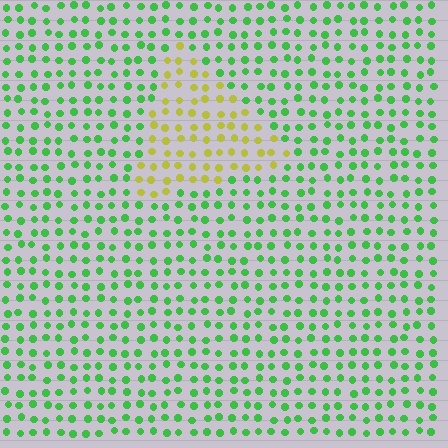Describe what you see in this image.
The image is filled with small green elements in a uniform arrangement. A triangle-shaped region is visible where the elements are tinted to a slightly different hue, forming a subtle color boundary.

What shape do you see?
I see a triangle.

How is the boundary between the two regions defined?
The boundary is defined purely by a slight shift in hue (about 60 degrees). Spacing, size, and orientation are identical on both sides.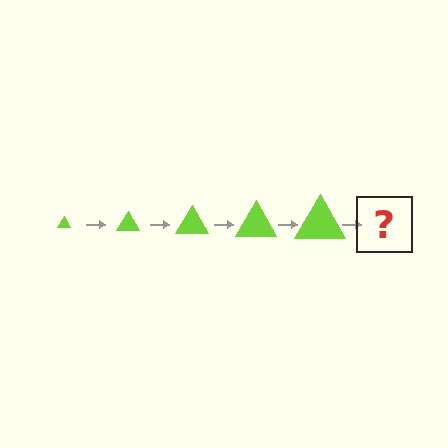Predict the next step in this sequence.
The next step is a lime triangle, larger than the previous one.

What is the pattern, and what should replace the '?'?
The pattern is that the triangle gets progressively larger each step. The '?' should be a lime triangle, larger than the previous one.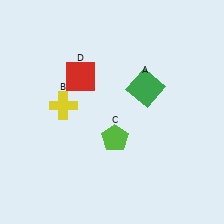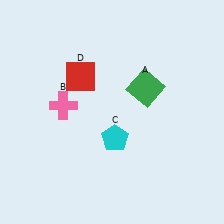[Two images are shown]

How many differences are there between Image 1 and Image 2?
There are 2 differences between the two images.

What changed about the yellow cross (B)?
In Image 1, B is yellow. In Image 2, it changed to pink.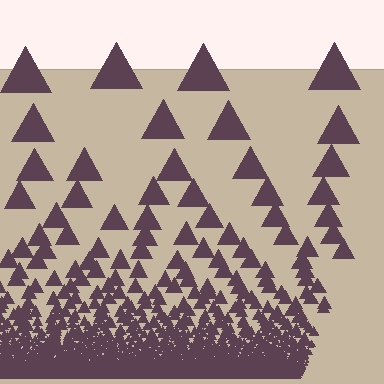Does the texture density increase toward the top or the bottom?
Density increases toward the bottom.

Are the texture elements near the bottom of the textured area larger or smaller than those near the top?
Smaller. The gradient is inverted — elements near the bottom are smaller and denser.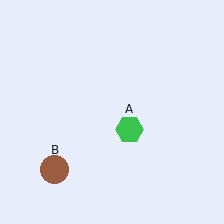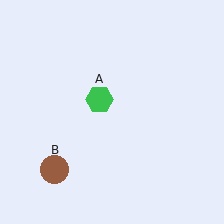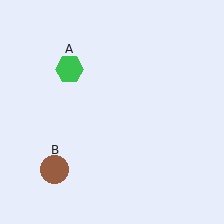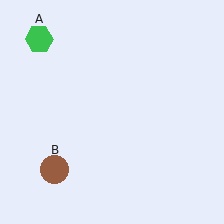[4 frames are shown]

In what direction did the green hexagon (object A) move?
The green hexagon (object A) moved up and to the left.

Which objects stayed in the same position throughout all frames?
Brown circle (object B) remained stationary.